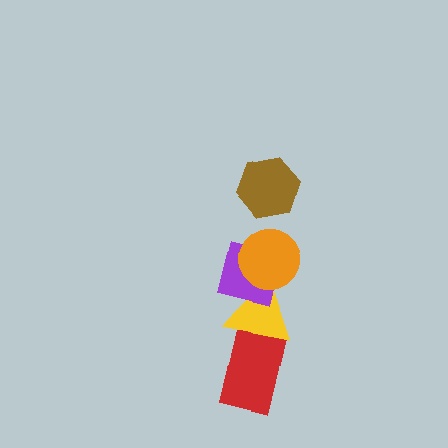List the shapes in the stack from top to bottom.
From top to bottom: the brown hexagon, the orange circle, the purple square, the yellow triangle, the red rectangle.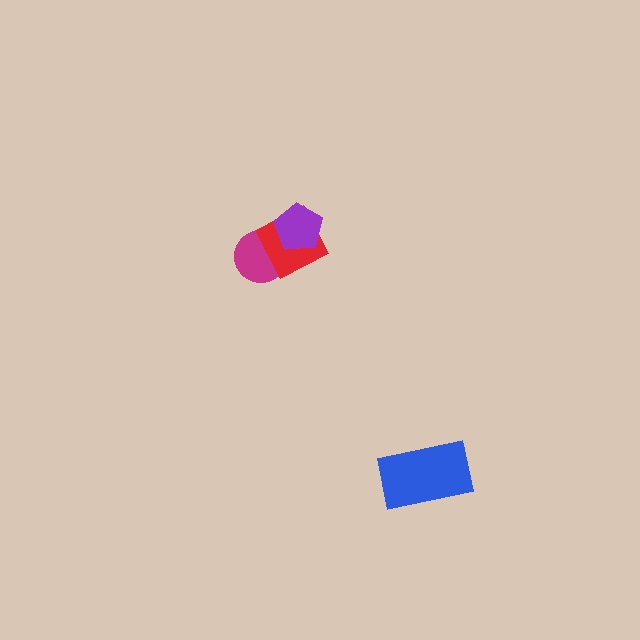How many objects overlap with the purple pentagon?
1 object overlaps with the purple pentagon.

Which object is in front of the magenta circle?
The red diamond is in front of the magenta circle.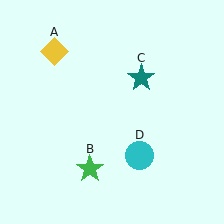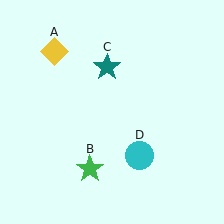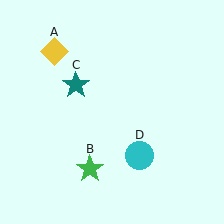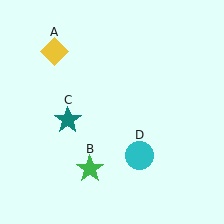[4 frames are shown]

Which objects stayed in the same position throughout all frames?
Yellow diamond (object A) and green star (object B) and cyan circle (object D) remained stationary.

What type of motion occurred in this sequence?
The teal star (object C) rotated counterclockwise around the center of the scene.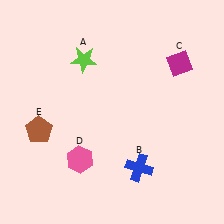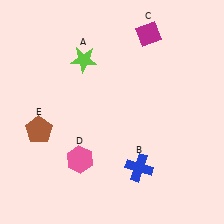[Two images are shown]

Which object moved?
The magenta diamond (C) moved left.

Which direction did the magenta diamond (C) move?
The magenta diamond (C) moved left.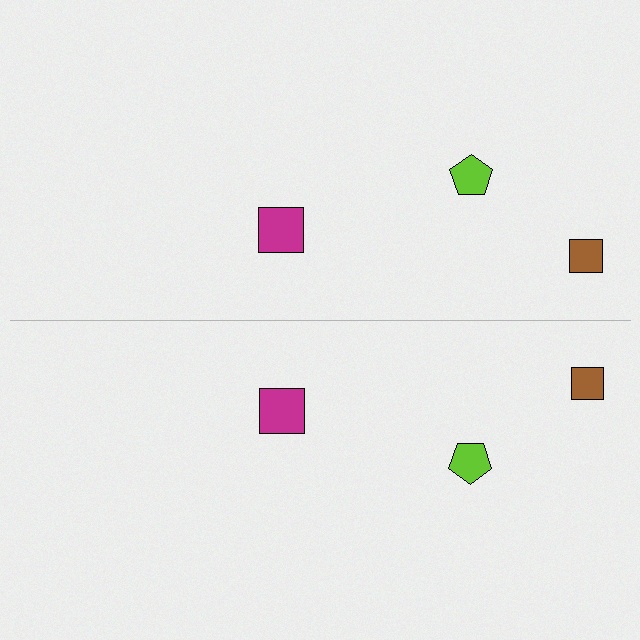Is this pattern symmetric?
Yes, this pattern has bilateral (reflection) symmetry.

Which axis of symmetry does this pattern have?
The pattern has a horizontal axis of symmetry running through the center of the image.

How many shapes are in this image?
There are 6 shapes in this image.